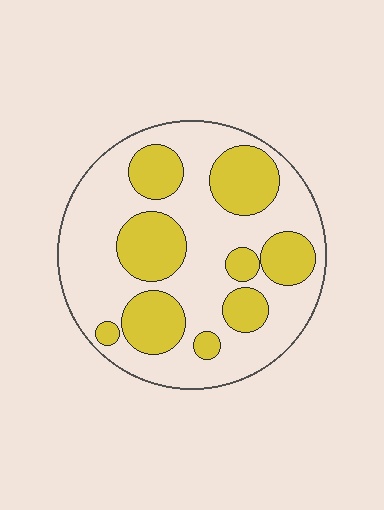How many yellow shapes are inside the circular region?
9.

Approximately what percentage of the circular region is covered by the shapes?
Approximately 35%.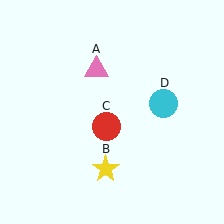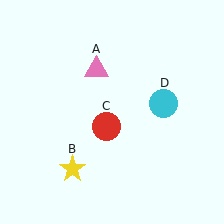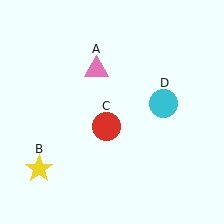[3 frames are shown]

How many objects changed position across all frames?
1 object changed position: yellow star (object B).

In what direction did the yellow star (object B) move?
The yellow star (object B) moved left.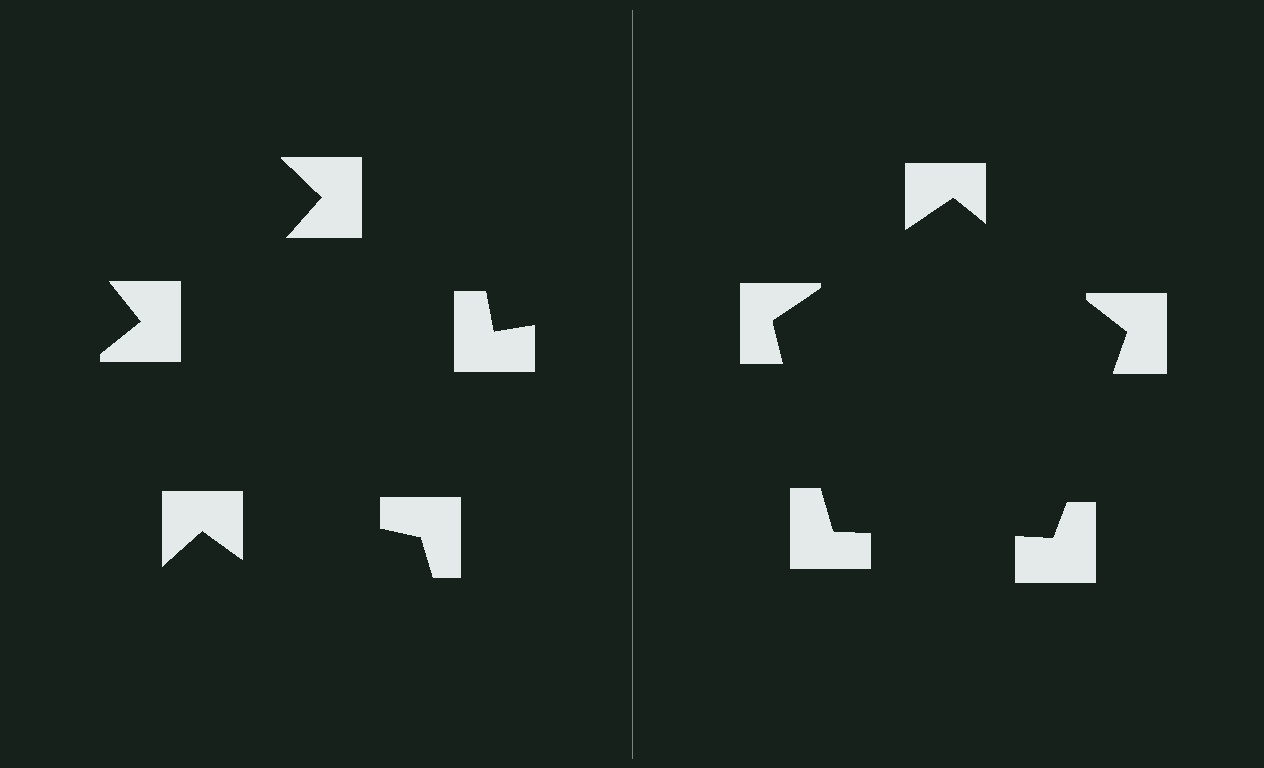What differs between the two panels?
The notched squares are positioned identically on both sides; only the wedge orientations differ. On the right they align to a pentagon; on the left they are misaligned.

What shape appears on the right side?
An illusory pentagon.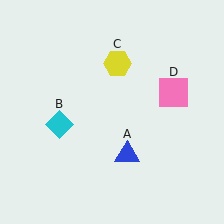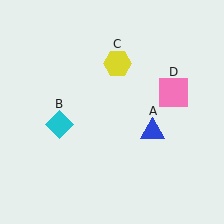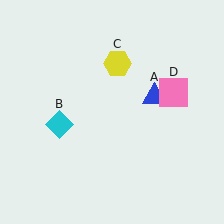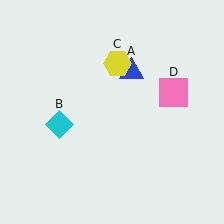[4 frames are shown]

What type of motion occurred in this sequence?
The blue triangle (object A) rotated counterclockwise around the center of the scene.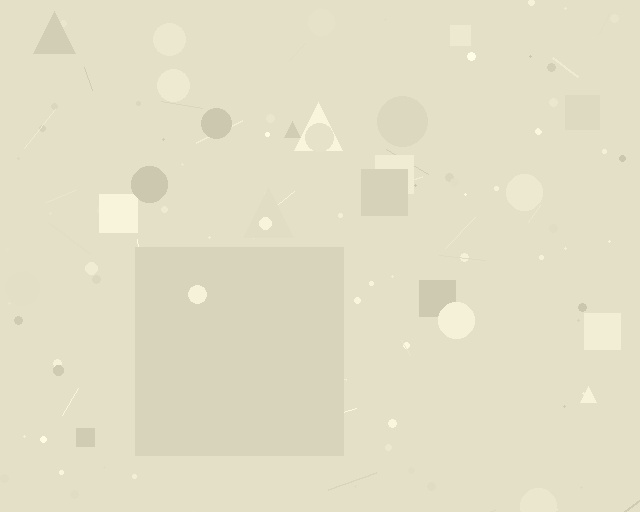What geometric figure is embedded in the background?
A square is embedded in the background.